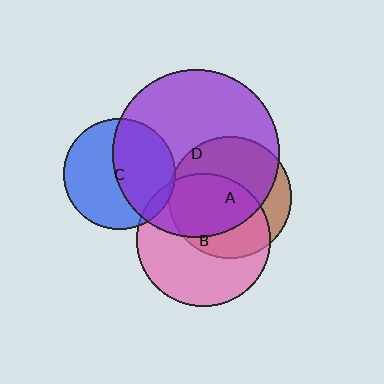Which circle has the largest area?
Circle D (purple).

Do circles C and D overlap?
Yes.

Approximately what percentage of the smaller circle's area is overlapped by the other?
Approximately 50%.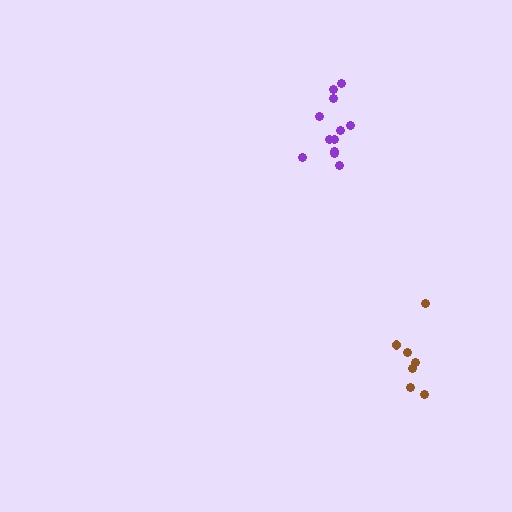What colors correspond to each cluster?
The clusters are colored: brown, purple.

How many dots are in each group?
Group 1: 7 dots, Group 2: 12 dots (19 total).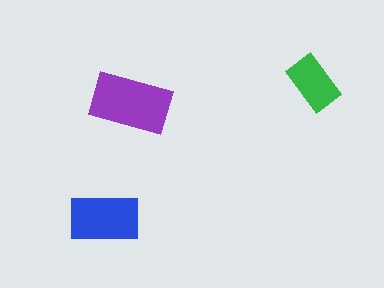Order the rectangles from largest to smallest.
the purple one, the blue one, the green one.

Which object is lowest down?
The blue rectangle is bottommost.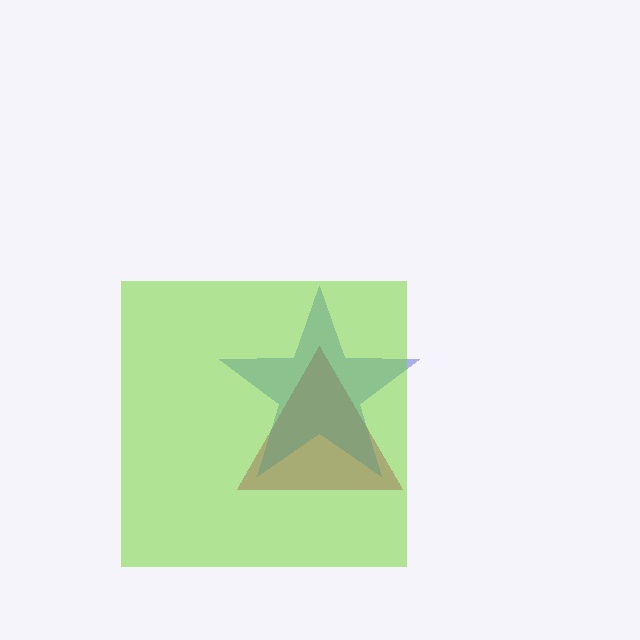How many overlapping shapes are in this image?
There are 3 overlapping shapes in the image.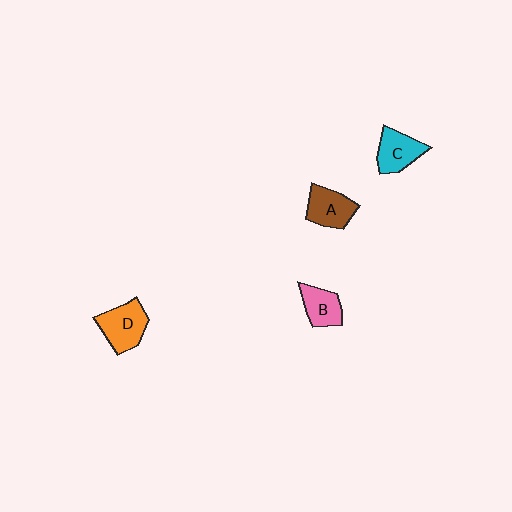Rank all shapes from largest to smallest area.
From largest to smallest: D (orange), A (brown), C (cyan), B (pink).